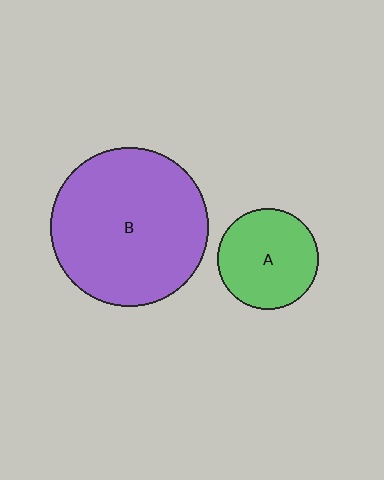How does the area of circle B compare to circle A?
Approximately 2.5 times.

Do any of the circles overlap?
No, none of the circles overlap.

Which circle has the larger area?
Circle B (purple).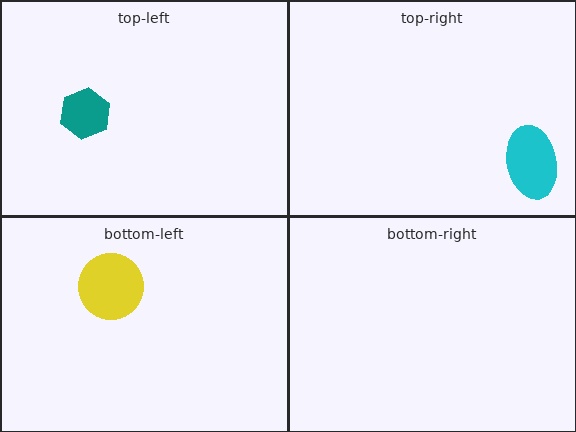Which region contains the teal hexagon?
The top-left region.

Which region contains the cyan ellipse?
The top-right region.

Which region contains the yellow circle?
The bottom-left region.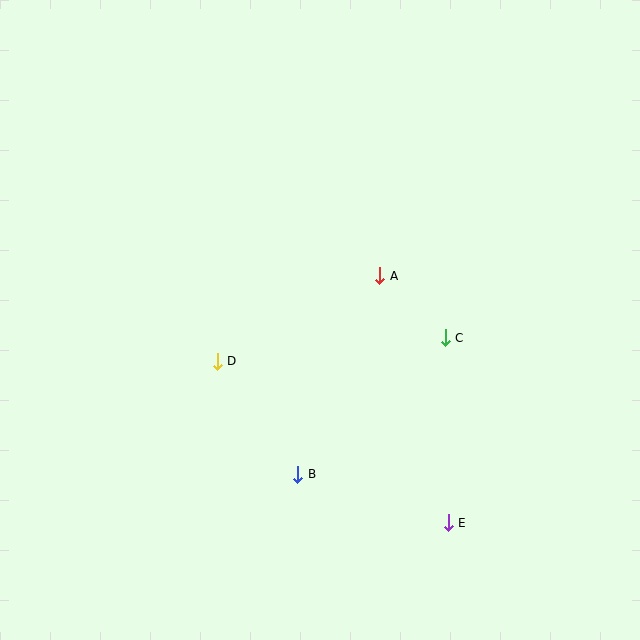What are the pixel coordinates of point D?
Point D is at (217, 361).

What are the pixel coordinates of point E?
Point E is at (448, 523).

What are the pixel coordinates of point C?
Point C is at (445, 338).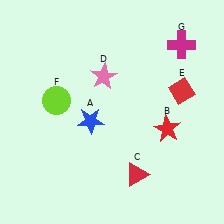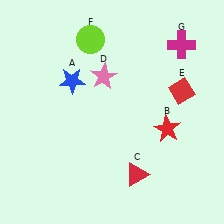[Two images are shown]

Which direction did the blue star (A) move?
The blue star (A) moved up.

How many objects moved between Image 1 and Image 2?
2 objects moved between the two images.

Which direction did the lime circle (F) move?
The lime circle (F) moved up.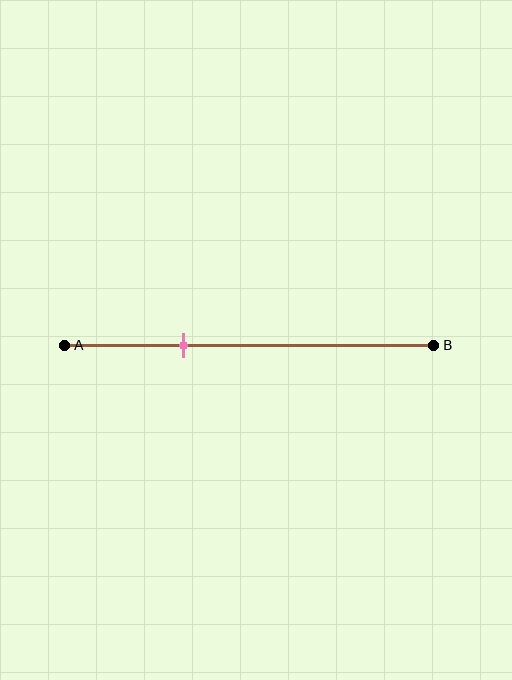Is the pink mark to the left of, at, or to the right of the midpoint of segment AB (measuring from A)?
The pink mark is to the left of the midpoint of segment AB.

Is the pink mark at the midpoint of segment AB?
No, the mark is at about 30% from A, not at the 50% midpoint.